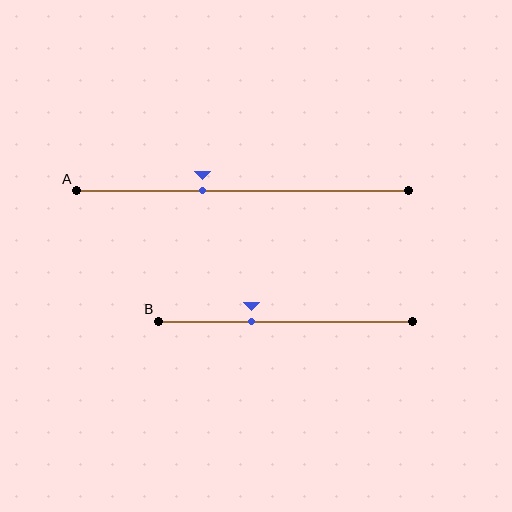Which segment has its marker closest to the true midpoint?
Segment A has its marker closest to the true midpoint.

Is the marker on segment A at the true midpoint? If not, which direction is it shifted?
No, the marker on segment A is shifted to the left by about 12% of the segment length.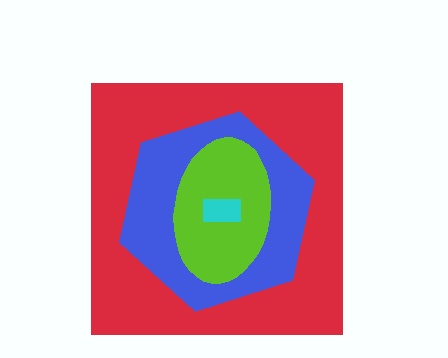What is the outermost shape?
The red square.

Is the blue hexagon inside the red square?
Yes.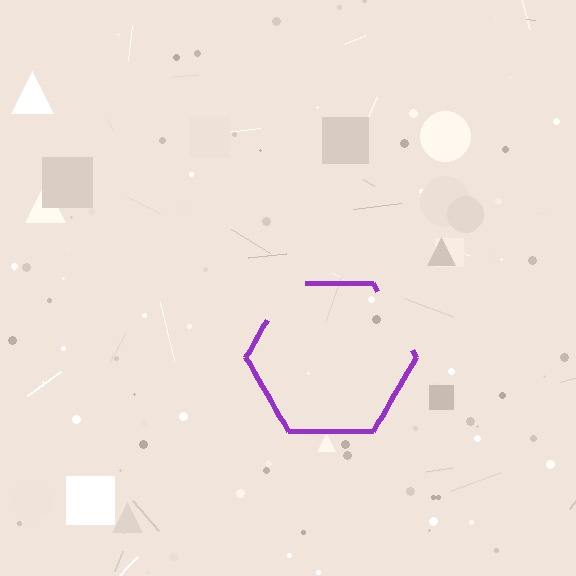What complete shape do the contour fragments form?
The contour fragments form a hexagon.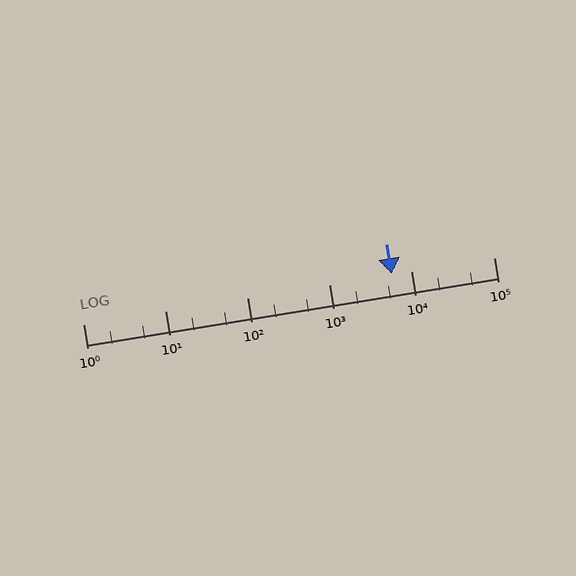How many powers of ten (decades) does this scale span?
The scale spans 5 decades, from 1 to 100000.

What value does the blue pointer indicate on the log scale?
The pointer indicates approximately 5700.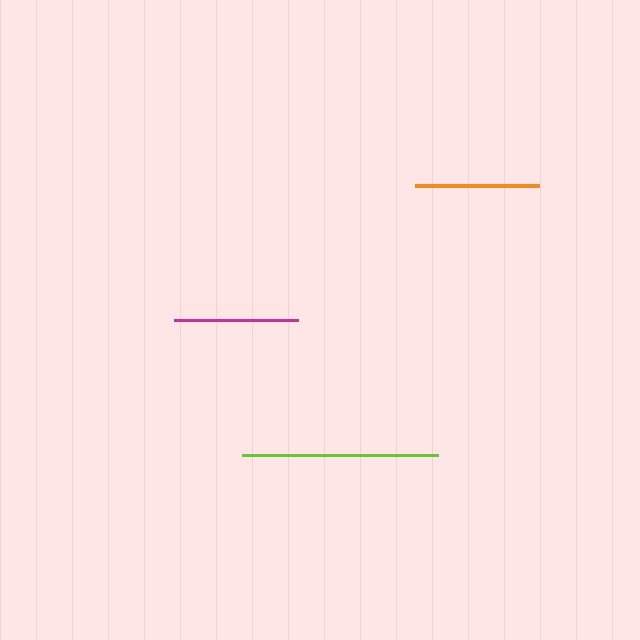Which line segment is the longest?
The lime line is the longest at approximately 196 pixels.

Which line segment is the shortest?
The magenta line is the shortest at approximately 124 pixels.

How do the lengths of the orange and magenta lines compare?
The orange and magenta lines are approximately the same length.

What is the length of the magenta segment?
The magenta segment is approximately 124 pixels long.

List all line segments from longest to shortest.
From longest to shortest: lime, orange, magenta.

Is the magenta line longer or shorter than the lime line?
The lime line is longer than the magenta line.